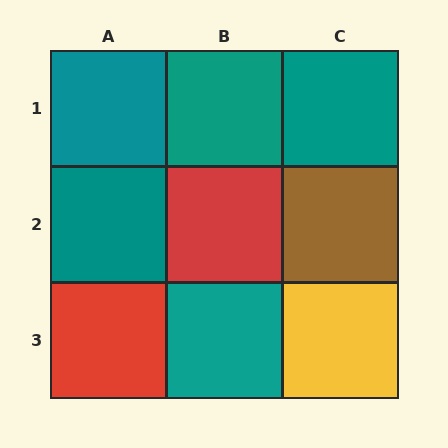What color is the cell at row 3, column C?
Yellow.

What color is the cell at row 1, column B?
Teal.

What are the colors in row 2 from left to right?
Teal, red, brown.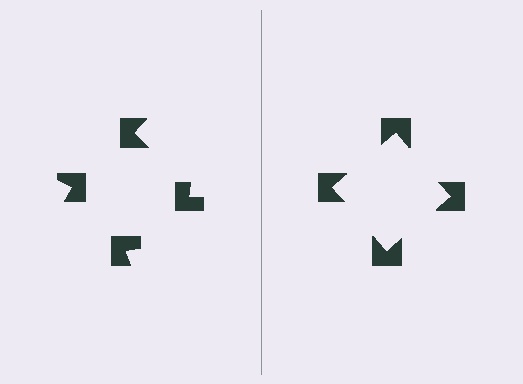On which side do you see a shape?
An illusory square appears on the right side. On the left side the wedge cuts are rotated, so no coherent shape forms.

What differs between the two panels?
The notched squares are positioned identically on both sides; only the wedge orientations differ. On the right they align to a square; on the left they are misaligned.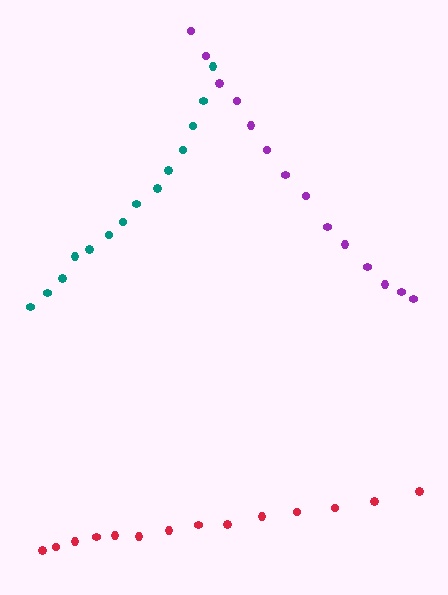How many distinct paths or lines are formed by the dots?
There are 3 distinct paths.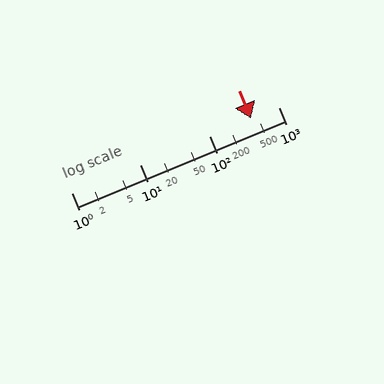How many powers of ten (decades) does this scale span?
The scale spans 3 decades, from 1 to 1000.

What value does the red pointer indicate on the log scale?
The pointer indicates approximately 400.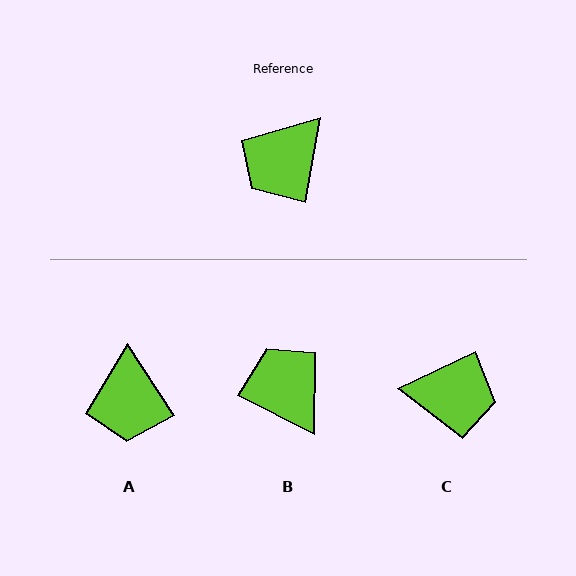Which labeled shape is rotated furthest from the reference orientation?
C, about 126 degrees away.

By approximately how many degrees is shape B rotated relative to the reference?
Approximately 107 degrees clockwise.